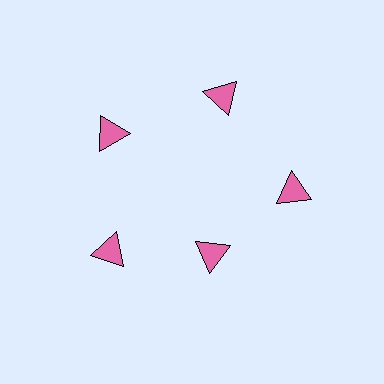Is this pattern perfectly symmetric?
No. The 5 pink triangles are arranged in a ring, but one element near the 5 o'clock position is pulled inward toward the center, breaking the 5-fold rotational symmetry.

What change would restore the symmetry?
The symmetry would be restored by moving it outward, back onto the ring so that all 5 triangles sit at equal angles and equal distance from the center.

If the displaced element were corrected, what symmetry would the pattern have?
It would have 5-fold rotational symmetry — the pattern would map onto itself every 72 degrees.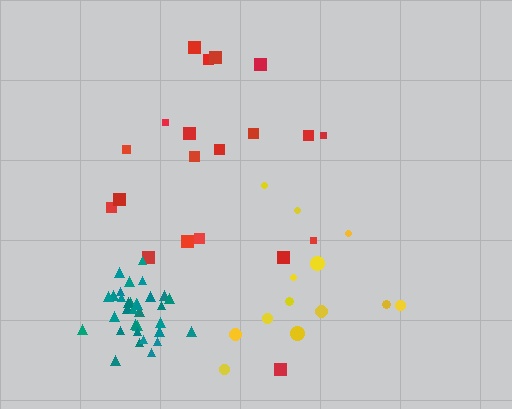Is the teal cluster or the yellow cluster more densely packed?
Teal.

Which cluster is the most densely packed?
Teal.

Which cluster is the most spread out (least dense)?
Yellow.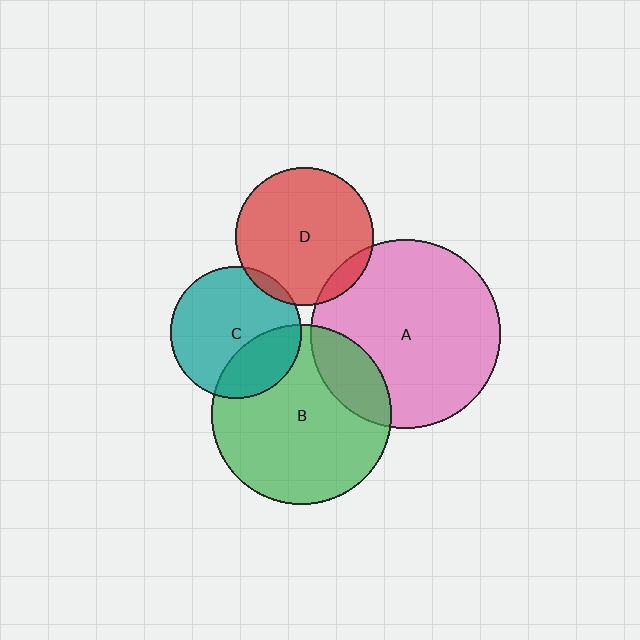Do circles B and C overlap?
Yes.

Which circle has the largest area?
Circle A (pink).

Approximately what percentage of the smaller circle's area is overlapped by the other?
Approximately 30%.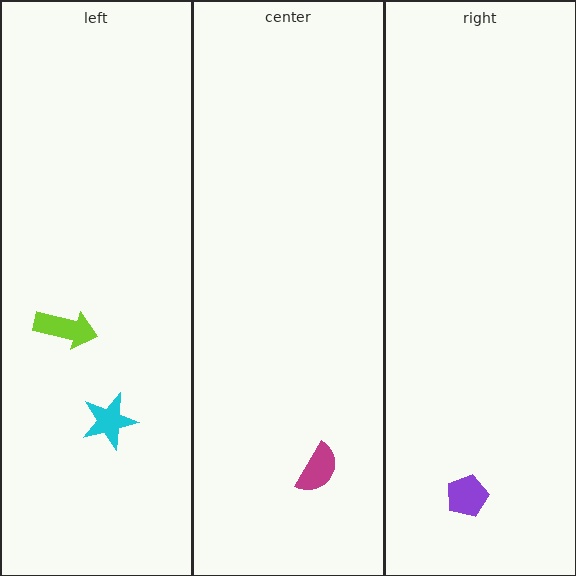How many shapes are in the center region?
1.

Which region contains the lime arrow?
The left region.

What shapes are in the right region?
The purple pentagon.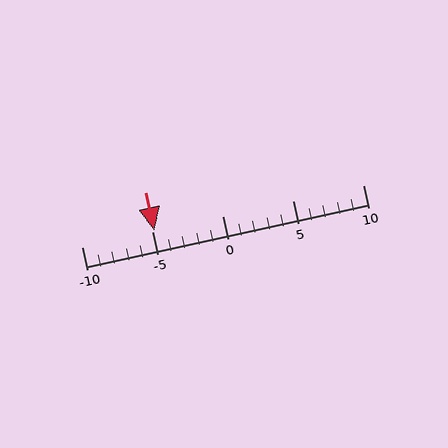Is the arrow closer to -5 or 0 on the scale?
The arrow is closer to -5.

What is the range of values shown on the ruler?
The ruler shows values from -10 to 10.